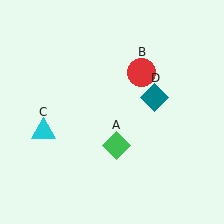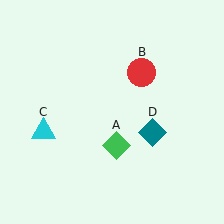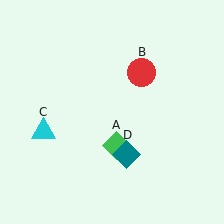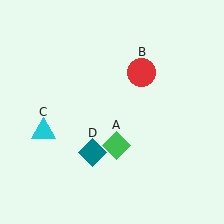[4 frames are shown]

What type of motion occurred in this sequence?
The teal diamond (object D) rotated clockwise around the center of the scene.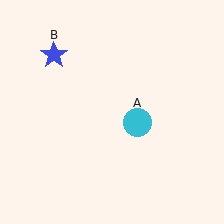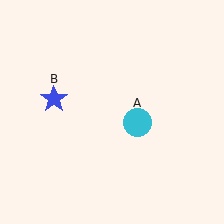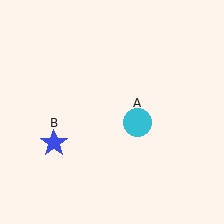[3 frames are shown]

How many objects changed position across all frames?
1 object changed position: blue star (object B).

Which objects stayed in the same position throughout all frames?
Cyan circle (object A) remained stationary.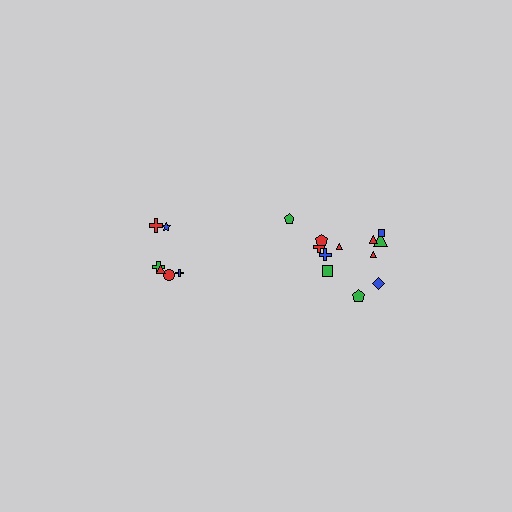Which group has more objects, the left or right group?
The right group.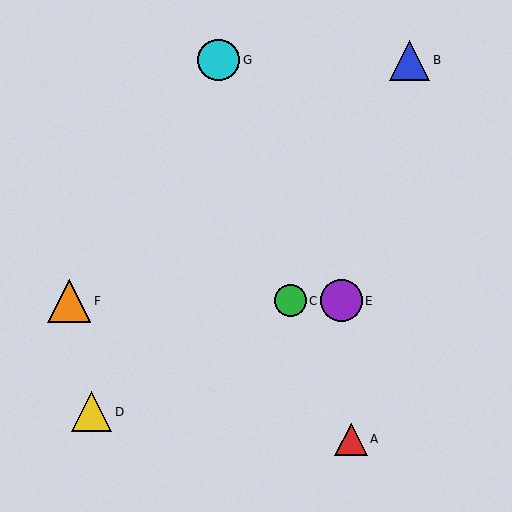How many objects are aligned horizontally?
3 objects (C, E, F) are aligned horizontally.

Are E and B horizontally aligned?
No, E is at y≈301 and B is at y≈61.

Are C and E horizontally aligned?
Yes, both are at y≈301.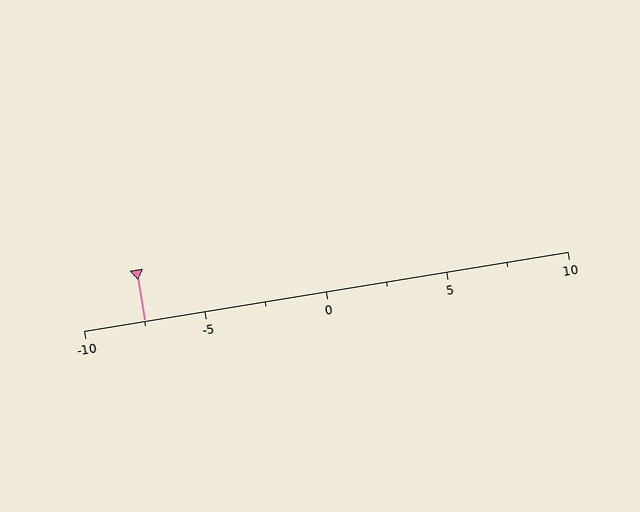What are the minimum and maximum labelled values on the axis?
The axis runs from -10 to 10.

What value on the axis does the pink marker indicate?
The marker indicates approximately -7.5.